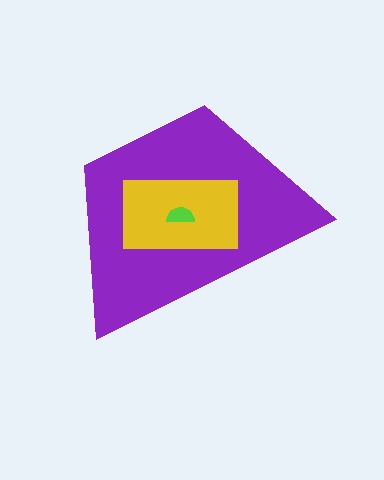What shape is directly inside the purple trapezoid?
The yellow rectangle.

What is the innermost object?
The lime semicircle.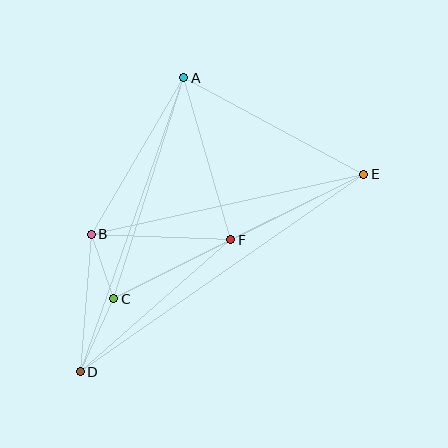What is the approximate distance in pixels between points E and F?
The distance between E and F is approximately 148 pixels.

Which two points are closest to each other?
Points B and C are closest to each other.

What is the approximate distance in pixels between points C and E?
The distance between C and E is approximately 279 pixels.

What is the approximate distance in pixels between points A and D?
The distance between A and D is approximately 312 pixels.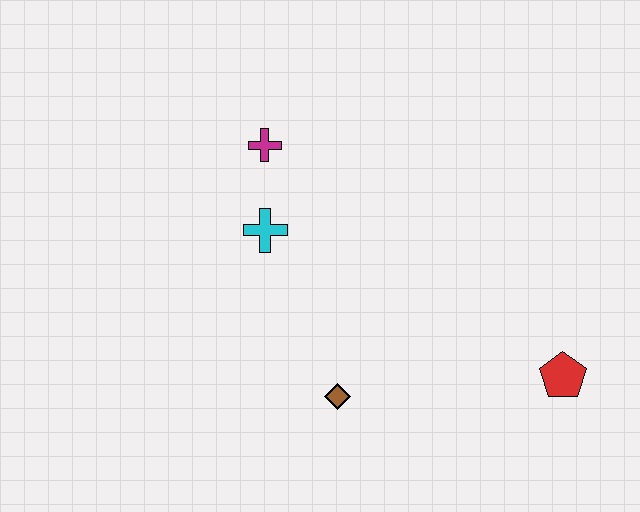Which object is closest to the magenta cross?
The cyan cross is closest to the magenta cross.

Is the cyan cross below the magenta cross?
Yes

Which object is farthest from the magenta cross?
The red pentagon is farthest from the magenta cross.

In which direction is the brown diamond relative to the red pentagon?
The brown diamond is to the left of the red pentagon.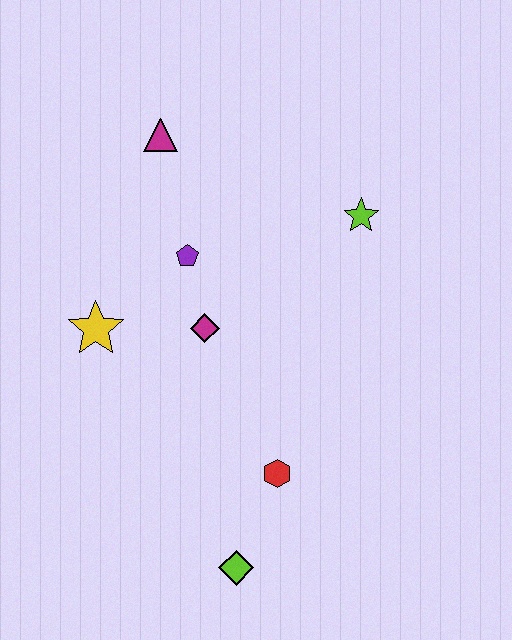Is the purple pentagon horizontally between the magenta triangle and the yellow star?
No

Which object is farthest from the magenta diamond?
The lime diamond is farthest from the magenta diamond.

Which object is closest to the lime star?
The purple pentagon is closest to the lime star.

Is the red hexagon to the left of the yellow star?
No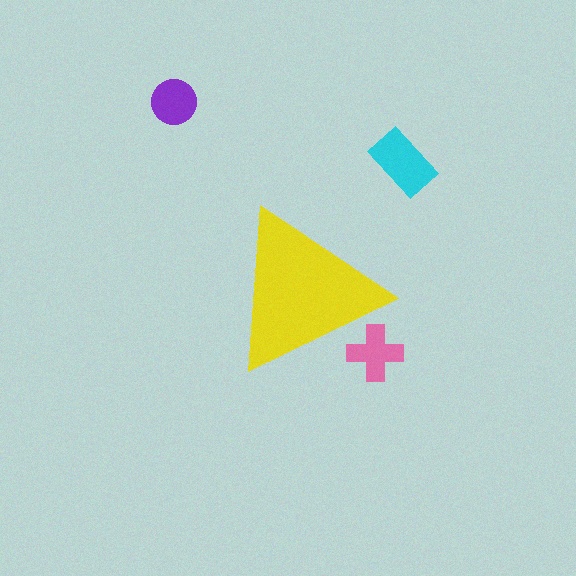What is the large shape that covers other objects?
A yellow triangle.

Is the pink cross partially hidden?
Yes, the pink cross is partially hidden behind the yellow triangle.